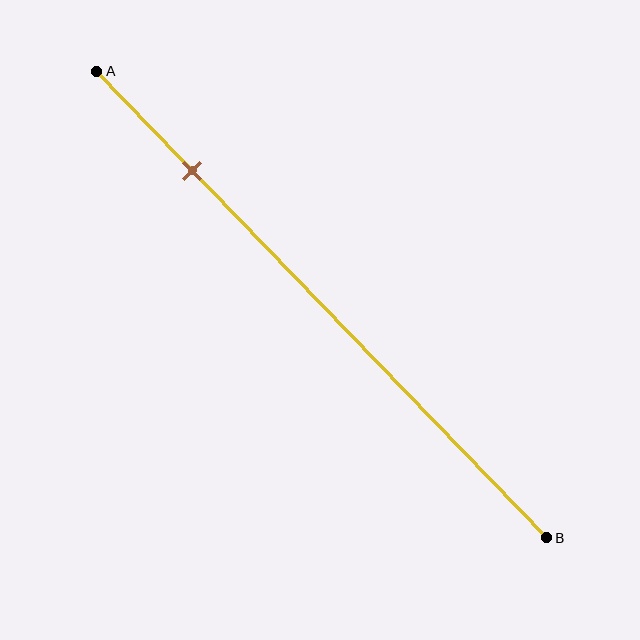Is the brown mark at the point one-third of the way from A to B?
No, the mark is at about 20% from A, not at the 33% one-third point.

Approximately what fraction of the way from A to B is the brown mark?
The brown mark is approximately 20% of the way from A to B.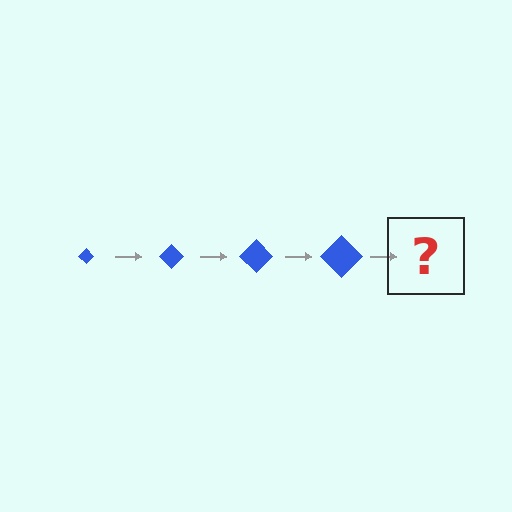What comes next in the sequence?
The next element should be a blue diamond, larger than the previous one.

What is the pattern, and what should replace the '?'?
The pattern is that the diamond gets progressively larger each step. The '?' should be a blue diamond, larger than the previous one.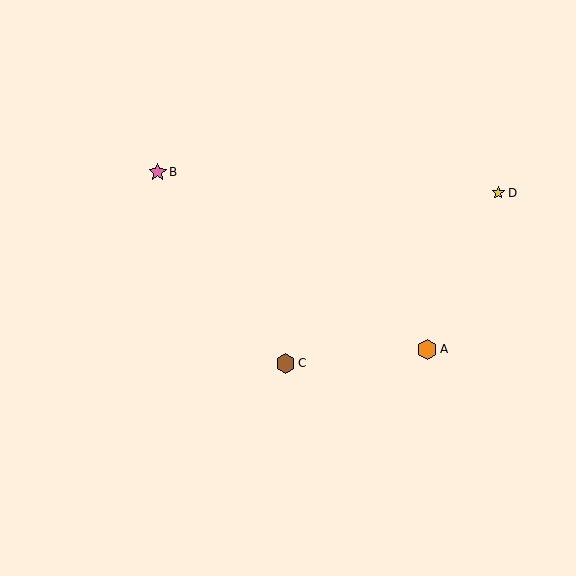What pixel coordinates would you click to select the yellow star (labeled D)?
Click at (498, 193) to select the yellow star D.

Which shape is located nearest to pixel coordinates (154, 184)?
The pink star (labeled B) at (158, 172) is nearest to that location.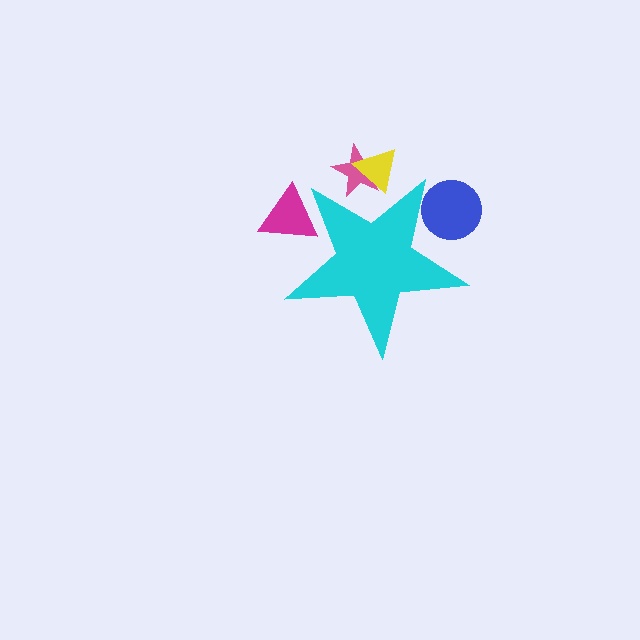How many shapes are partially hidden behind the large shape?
4 shapes are partially hidden.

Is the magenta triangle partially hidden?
Yes, the magenta triangle is partially hidden behind the cyan star.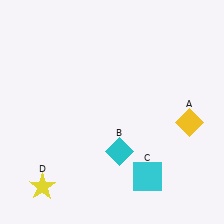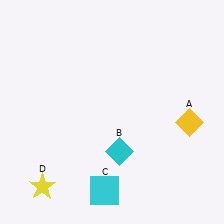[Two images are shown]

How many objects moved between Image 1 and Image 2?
1 object moved between the two images.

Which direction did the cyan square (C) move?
The cyan square (C) moved left.